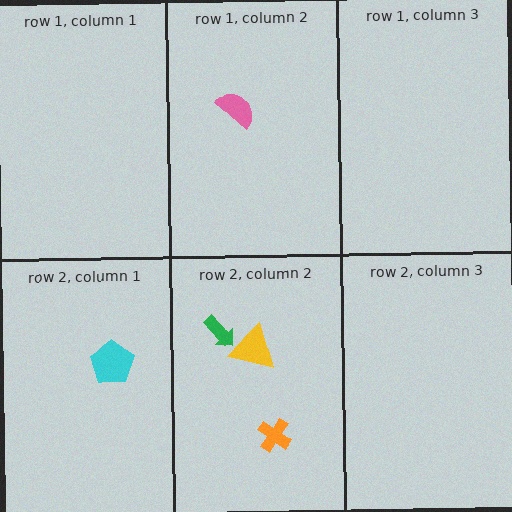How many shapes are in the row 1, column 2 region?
1.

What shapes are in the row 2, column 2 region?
The yellow triangle, the green arrow, the orange cross.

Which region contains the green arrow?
The row 2, column 2 region.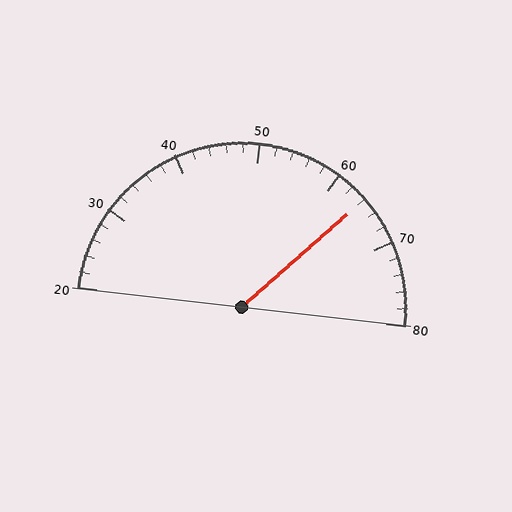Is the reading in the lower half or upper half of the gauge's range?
The reading is in the upper half of the range (20 to 80).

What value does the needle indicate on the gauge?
The needle indicates approximately 64.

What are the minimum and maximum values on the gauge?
The gauge ranges from 20 to 80.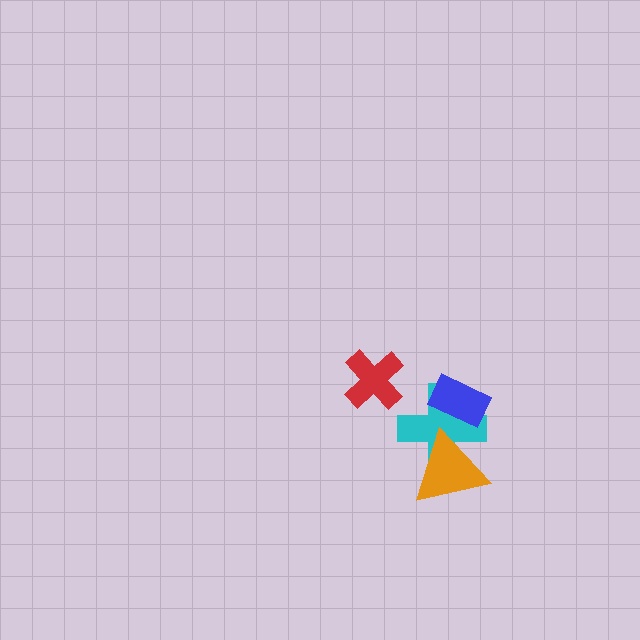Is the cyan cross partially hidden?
Yes, it is partially covered by another shape.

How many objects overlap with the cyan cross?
2 objects overlap with the cyan cross.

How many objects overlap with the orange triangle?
1 object overlaps with the orange triangle.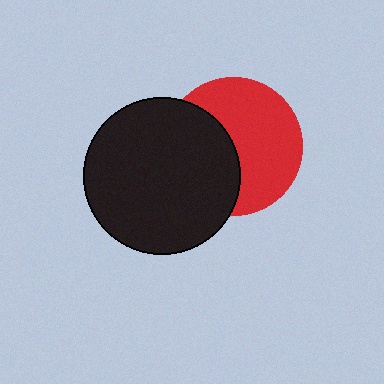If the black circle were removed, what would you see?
You would see the complete red circle.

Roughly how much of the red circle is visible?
About half of it is visible (roughly 58%).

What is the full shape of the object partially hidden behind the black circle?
The partially hidden object is a red circle.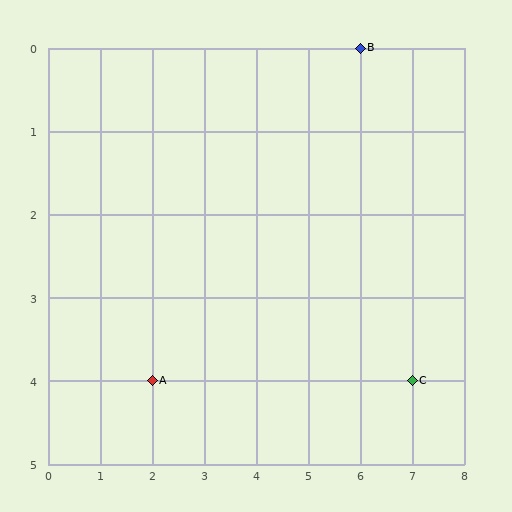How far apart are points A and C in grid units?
Points A and C are 5 columns apart.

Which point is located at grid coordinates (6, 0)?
Point B is at (6, 0).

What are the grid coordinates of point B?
Point B is at grid coordinates (6, 0).